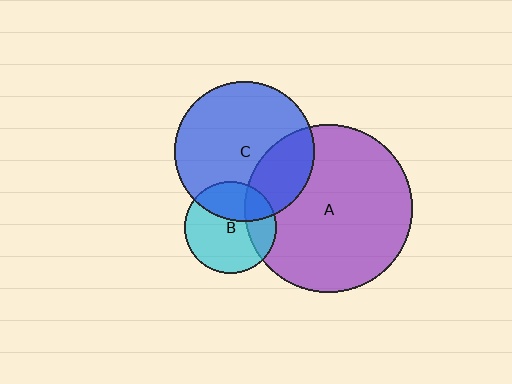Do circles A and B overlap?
Yes.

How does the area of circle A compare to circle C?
Approximately 1.4 times.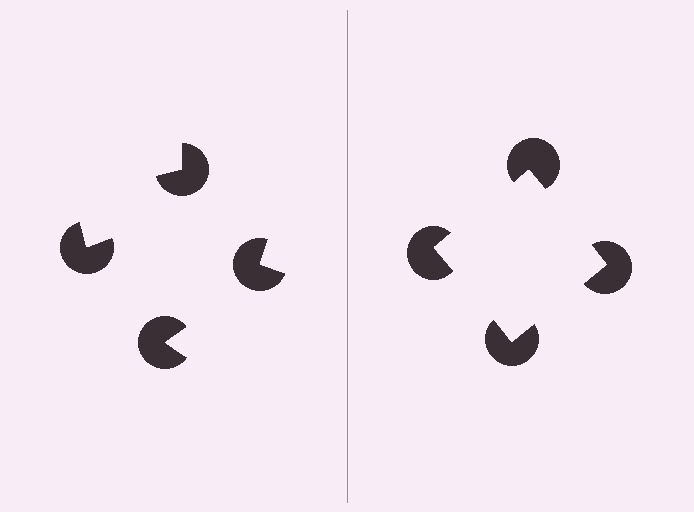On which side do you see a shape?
An illusory square appears on the right side. On the left side the wedge cuts are rotated, so no coherent shape forms.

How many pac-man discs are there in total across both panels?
8 — 4 on each side.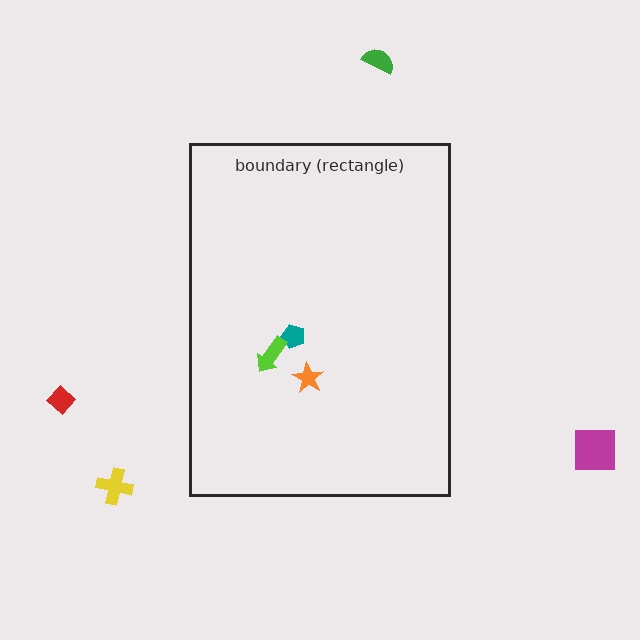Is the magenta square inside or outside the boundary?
Outside.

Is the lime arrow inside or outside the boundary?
Inside.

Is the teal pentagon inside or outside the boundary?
Inside.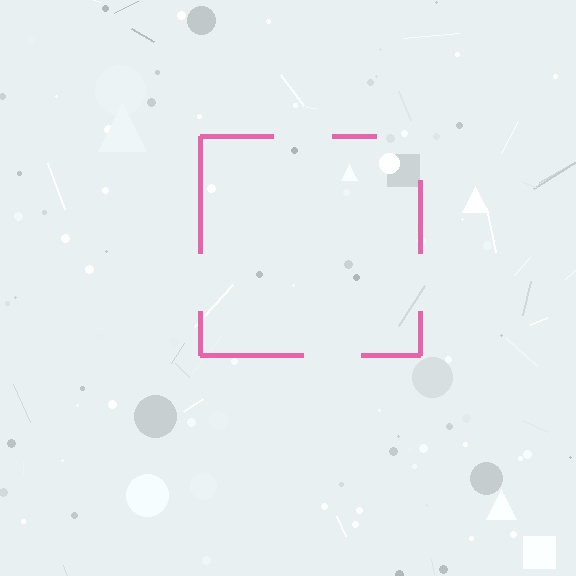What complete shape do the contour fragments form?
The contour fragments form a square.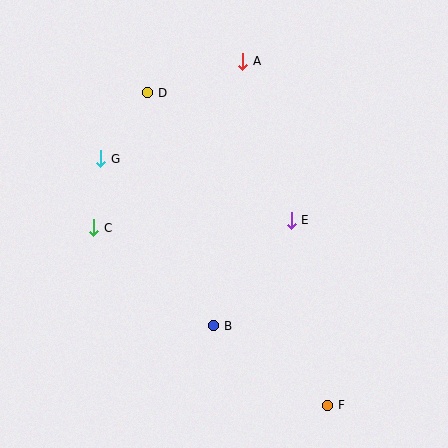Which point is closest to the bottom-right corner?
Point F is closest to the bottom-right corner.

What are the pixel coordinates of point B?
Point B is at (214, 326).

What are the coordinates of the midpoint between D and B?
The midpoint between D and B is at (181, 209).